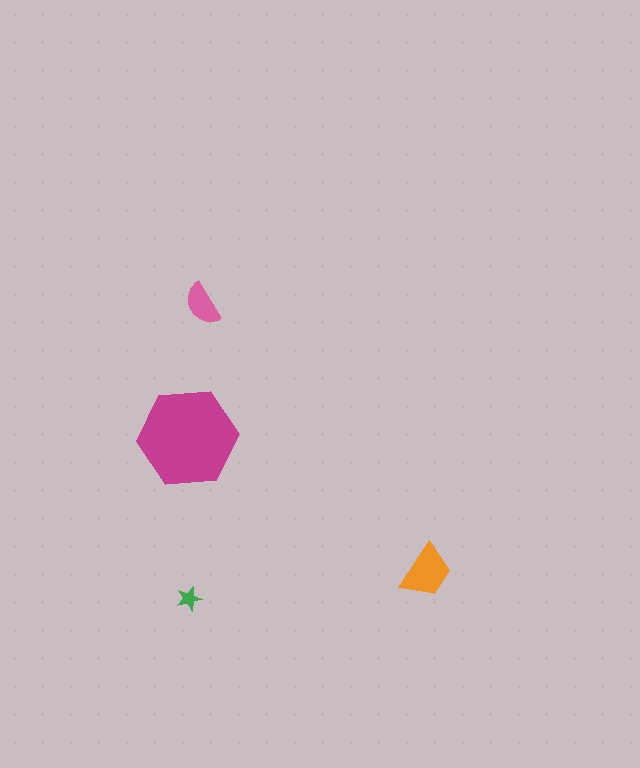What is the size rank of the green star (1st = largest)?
4th.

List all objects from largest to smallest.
The magenta hexagon, the orange trapezoid, the pink semicircle, the green star.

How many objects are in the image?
There are 4 objects in the image.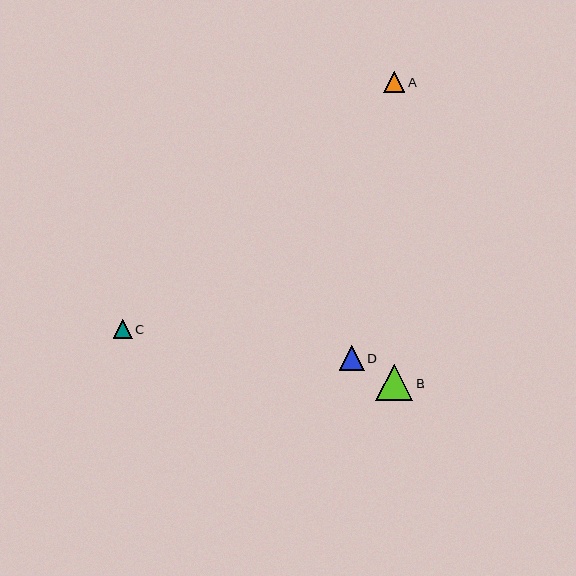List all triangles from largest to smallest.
From largest to smallest: B, D, A, C.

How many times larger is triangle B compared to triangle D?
Triangle B is approximately 1.5 times the size of triangle D.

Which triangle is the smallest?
Triangle C is the smallest with a size of approximately 19 pixels.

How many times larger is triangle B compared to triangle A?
Triangle B is approximately 1.7 times the size of triangle A.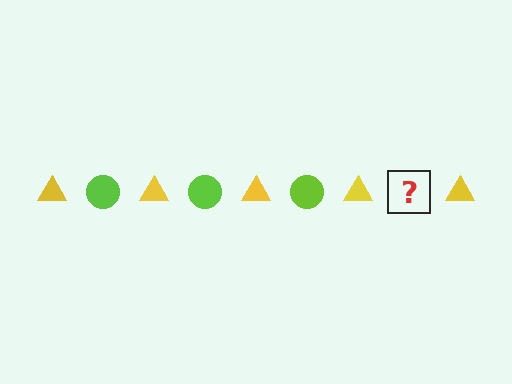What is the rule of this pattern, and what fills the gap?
The rule is that the pattern alternates between yellow triangle and lime circle. The gap should be filled with a lime circle.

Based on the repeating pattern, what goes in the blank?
The blank should be a lime circle.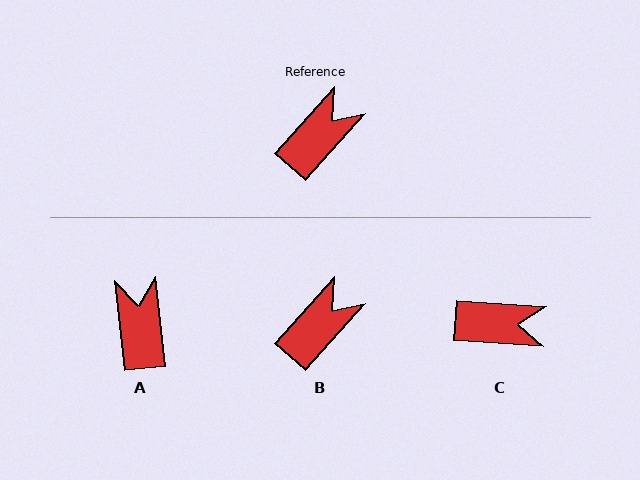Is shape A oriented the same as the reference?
No, it is off by about 48 degrees.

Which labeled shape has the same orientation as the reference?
B.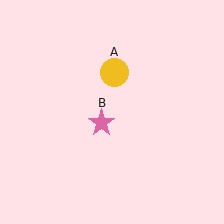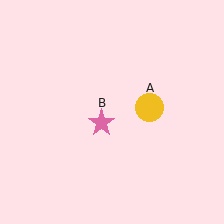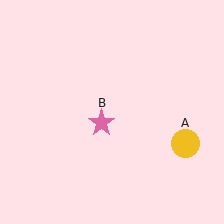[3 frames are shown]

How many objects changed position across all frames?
1 object changed position: yellow circle (object A).